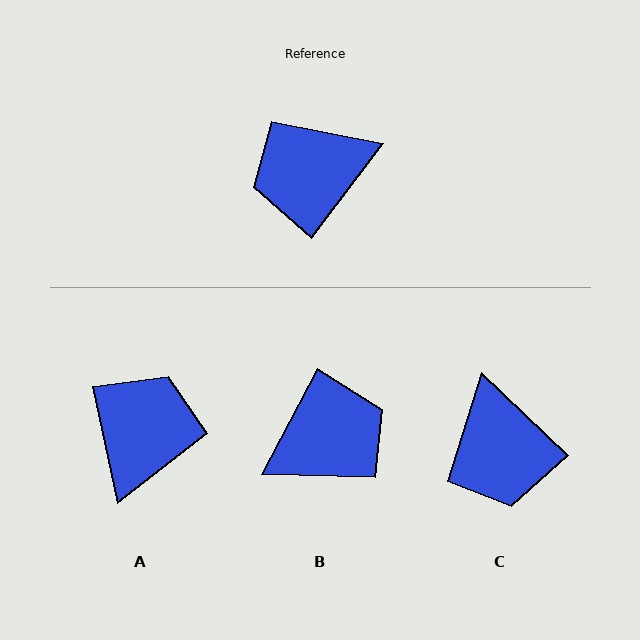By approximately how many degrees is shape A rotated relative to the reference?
Approximately 131 degrees clockwise.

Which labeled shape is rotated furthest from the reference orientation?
B, about 170 degrees away.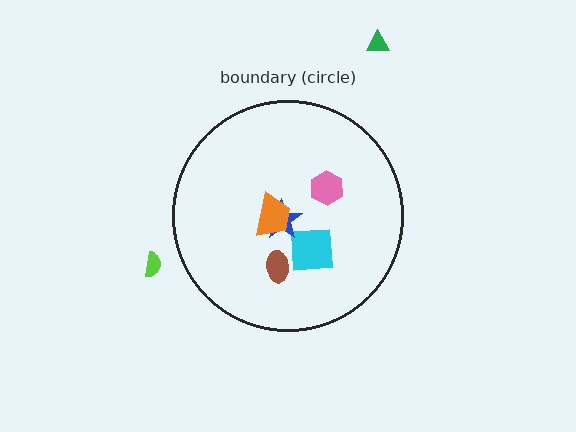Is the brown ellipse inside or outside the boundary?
Inside.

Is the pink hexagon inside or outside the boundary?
Inside.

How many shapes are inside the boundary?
5 inside, 2 outside.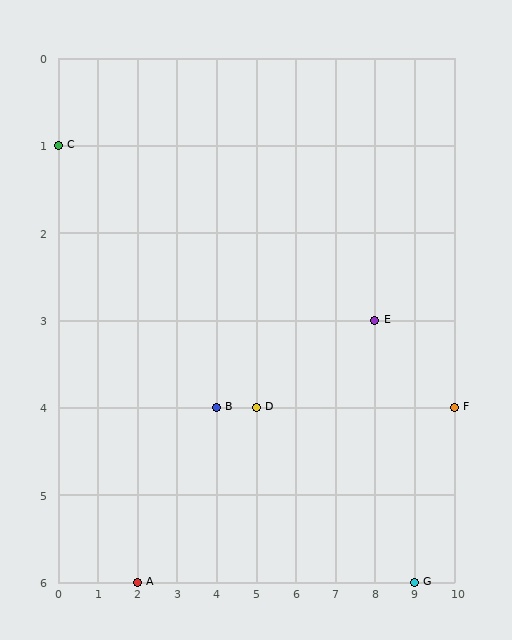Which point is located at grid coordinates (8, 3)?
Point E is at (8, 3).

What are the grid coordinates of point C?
Point C is at grid coordinates (0, 1).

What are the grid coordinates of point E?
Point E is at grid coordinates (8, 3).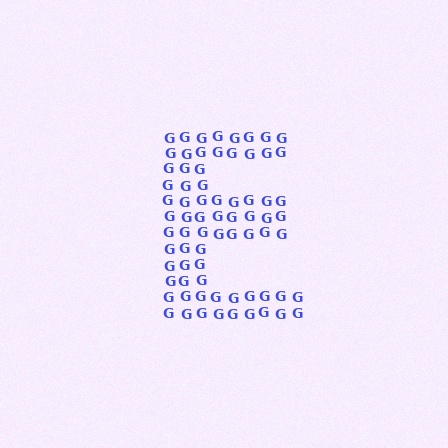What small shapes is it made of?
It is made of small letter G's.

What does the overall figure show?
The overall figure shows the letter E.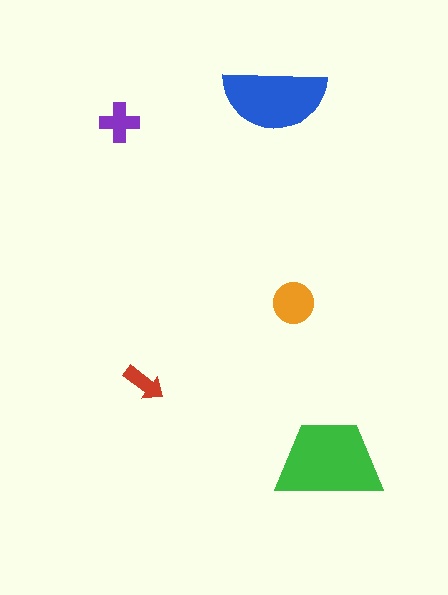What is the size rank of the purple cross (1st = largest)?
4th.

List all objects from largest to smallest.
The green trapezoid, the blue semicircle, the orange circle, the purple cross, the red arrow.